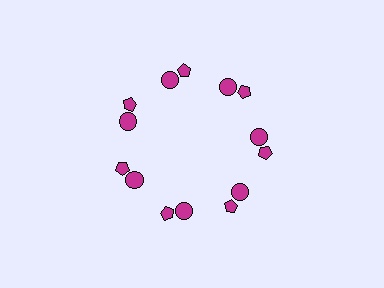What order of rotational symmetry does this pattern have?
This pattern has 7-fold rotational symmetry.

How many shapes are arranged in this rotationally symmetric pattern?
There are 14 shapes, arranged in 7 groups of 2.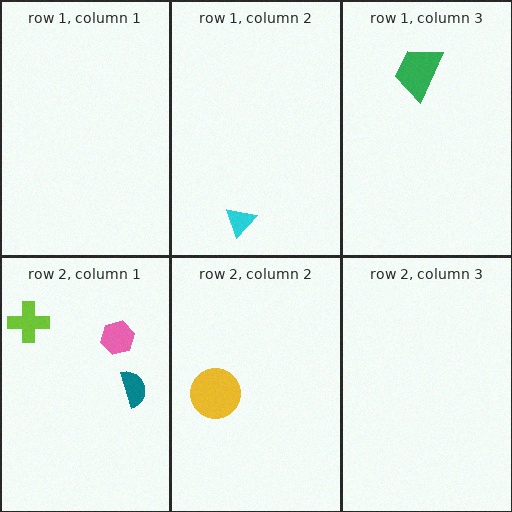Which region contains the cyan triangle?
The row 1, column 2 region.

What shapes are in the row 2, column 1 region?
The lime cross, the pink hexagon, the teal semicircle.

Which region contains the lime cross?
The row 2, column 1 region.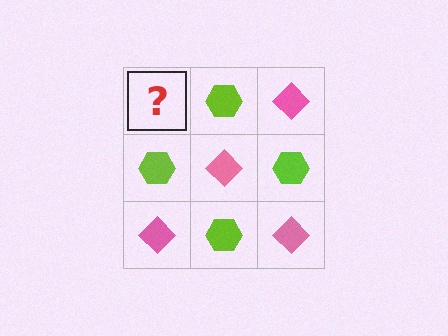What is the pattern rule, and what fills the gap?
The rule is that it alternates pink diamond and lime hexagon in a checkerboard pattern. The gap should be filled with a pink diamond.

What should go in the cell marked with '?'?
The missing cell should contain a pink diamond.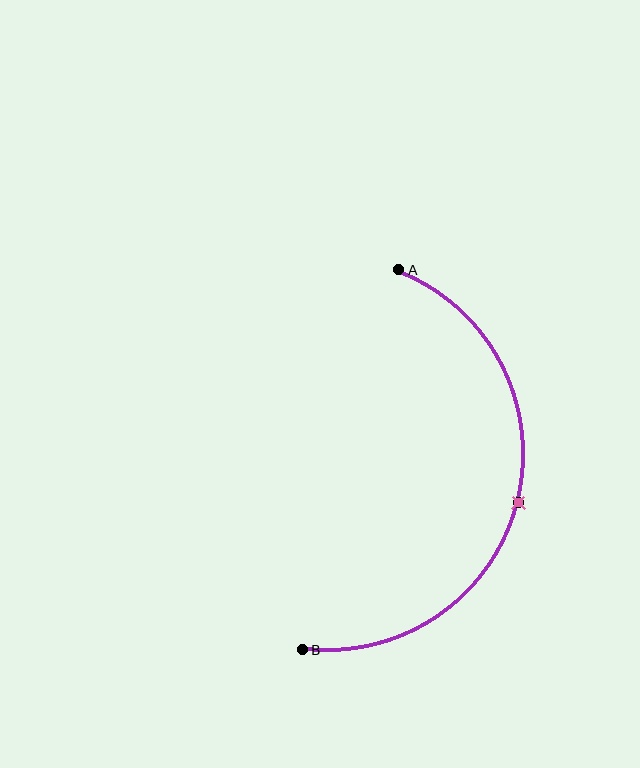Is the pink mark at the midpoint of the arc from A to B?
Yes. The pink mark lies on the arc at equal arc-length from both A and B — it is the arc midpoint.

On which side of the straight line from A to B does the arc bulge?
The arc bulges to the right of the straight line connecting A and B.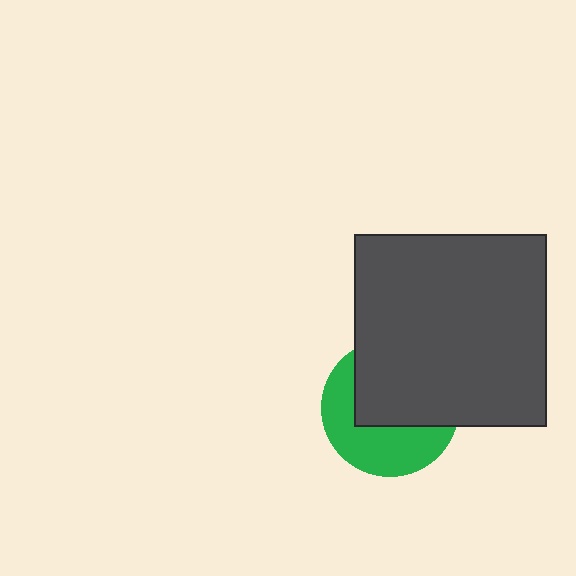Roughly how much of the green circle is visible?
About half of it is visible (roughly 45%).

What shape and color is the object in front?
The object in front is a dark gray square.